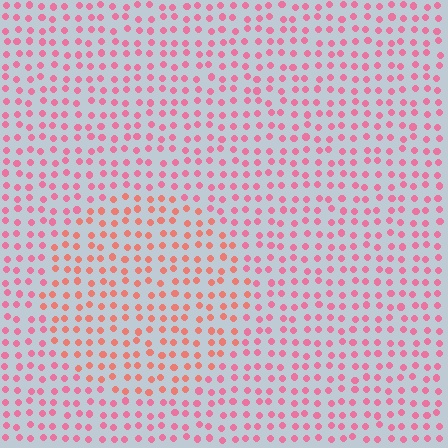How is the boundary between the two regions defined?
The boundary is defined purely by a slight shift in hue (about 27 degrees). Spacing, size, and orientation are identical on both sides.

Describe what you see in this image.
The image is filled with small pink elements in a uniform arrangement. A circle-shaped region is visible where the elements are tinted to a slightly different hue, forming a subtle color boundary.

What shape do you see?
I see a circle.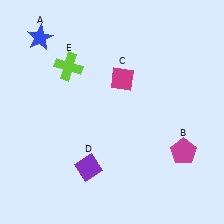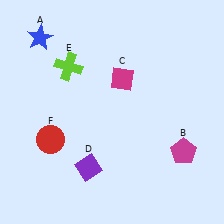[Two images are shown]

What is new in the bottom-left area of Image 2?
A red circle (F) was added in the bottom-left area of Image 2.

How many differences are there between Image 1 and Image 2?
There is 1 difference between the two images.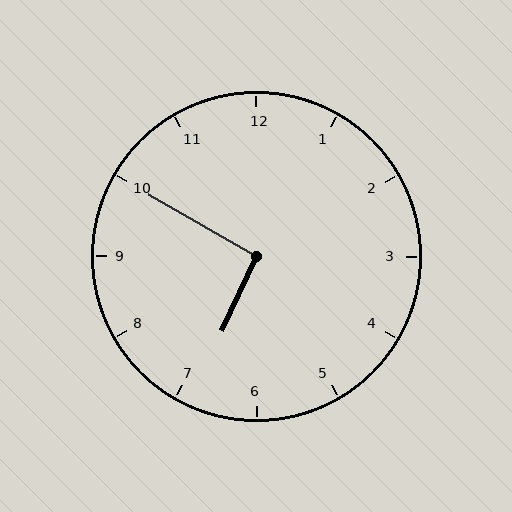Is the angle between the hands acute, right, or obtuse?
It is right.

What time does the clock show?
6:50.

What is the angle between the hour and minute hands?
Approximately 95 degrees.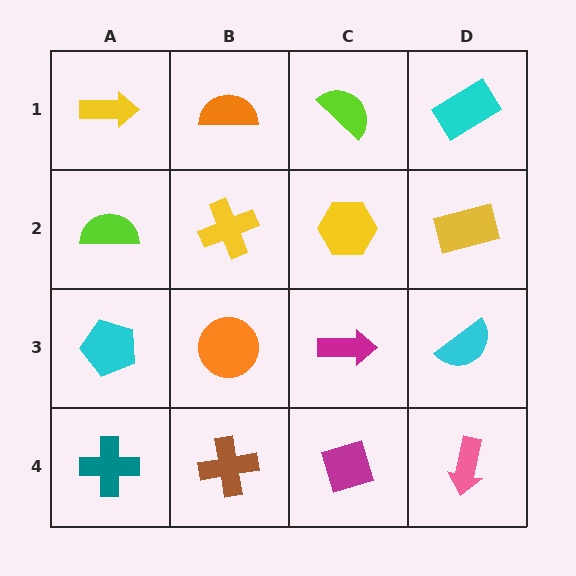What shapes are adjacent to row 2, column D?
A cyan rectangle (row 1, column D), a cyan semicircle (row 3, column D), a yellow hexagon (row 2, column C).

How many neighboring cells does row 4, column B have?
3.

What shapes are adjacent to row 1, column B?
A yellow cross (row 2, column B), a yellow arrow (row 1, column A), a lime semicircle (row 1, column C).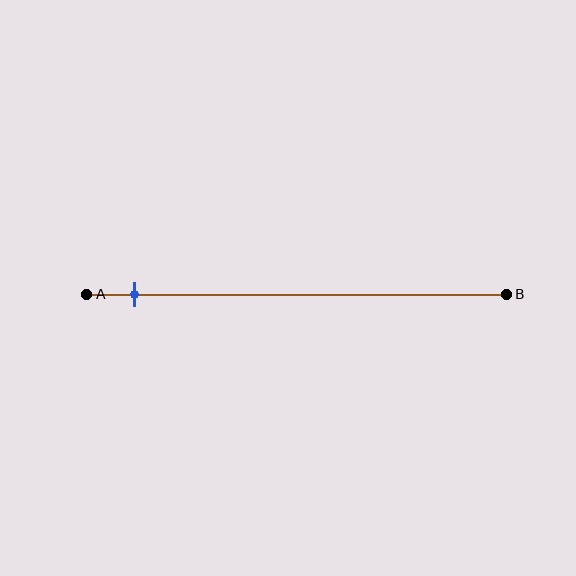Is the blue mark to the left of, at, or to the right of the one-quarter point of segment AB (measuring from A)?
The blue mark is to the left of the one-quarter point of segment AB.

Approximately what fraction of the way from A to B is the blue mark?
The blue mark is approximately 10% of the way from A to B.